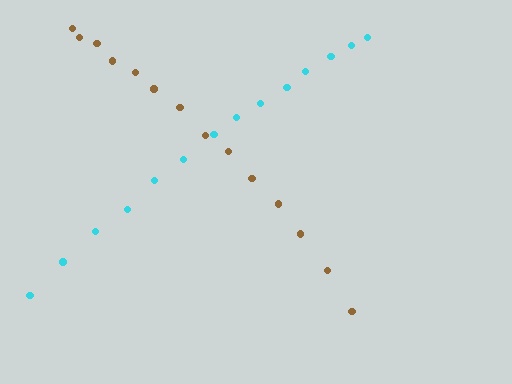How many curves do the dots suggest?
There are 2 distinct paths.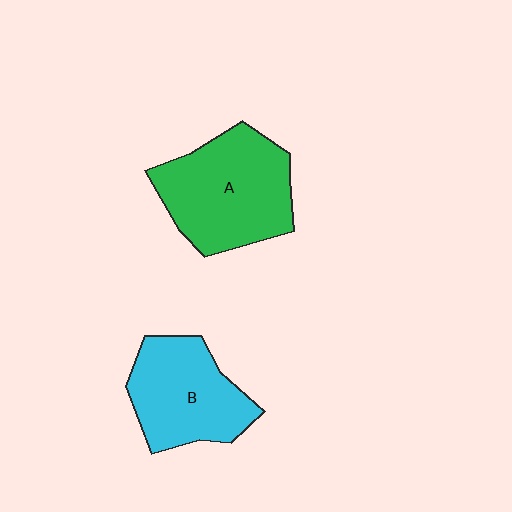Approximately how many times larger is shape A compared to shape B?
Approximately 1.2 times.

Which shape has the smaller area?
Shape B (cyan).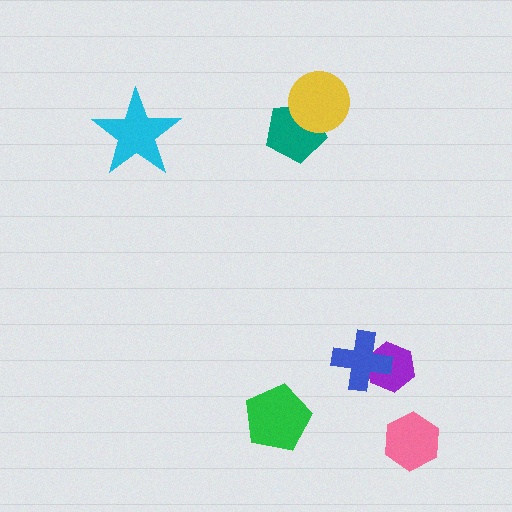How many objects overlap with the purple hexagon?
1 object overlaps with the purple hexagon.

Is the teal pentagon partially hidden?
Yes, it is partially covered by another shape.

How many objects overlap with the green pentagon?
0 objects overlap with the green pentagon.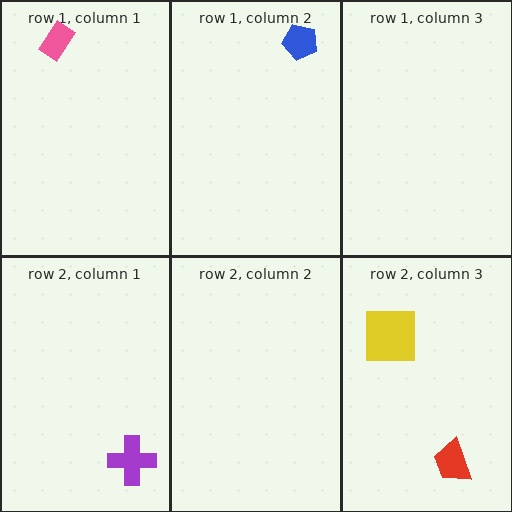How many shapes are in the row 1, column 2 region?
1.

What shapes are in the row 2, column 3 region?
The yellow square, the red trapezoid.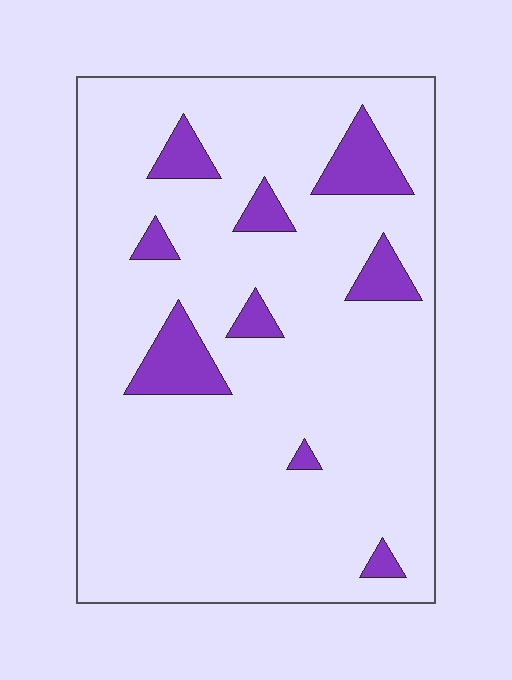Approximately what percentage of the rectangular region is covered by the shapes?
Approximately 10%.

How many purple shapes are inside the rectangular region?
9.